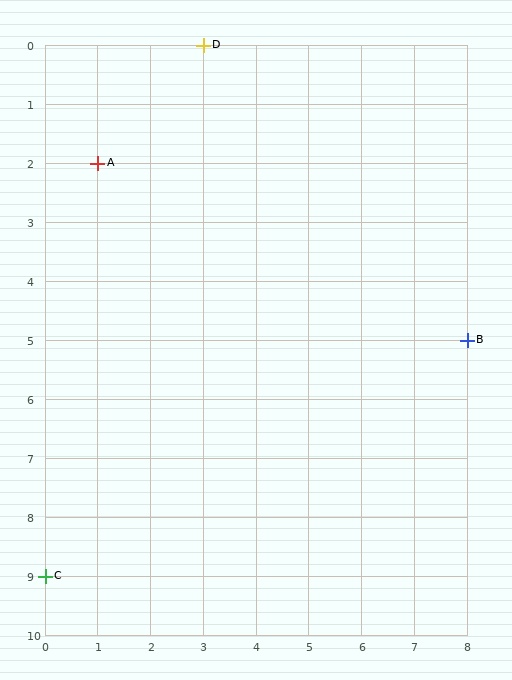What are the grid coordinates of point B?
Point B is at grid coordinates (8, 5).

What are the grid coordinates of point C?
Point C is at grid coordinates (0, 9).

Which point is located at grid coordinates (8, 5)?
Point B is at (8, 5).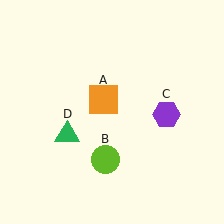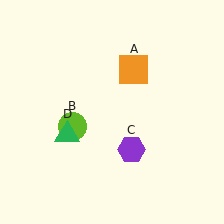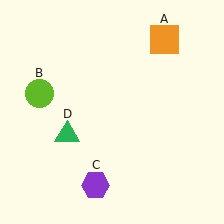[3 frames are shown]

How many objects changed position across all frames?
3 objects changed position: orange square (object A), lime circle (object B), purple hexagon (object C).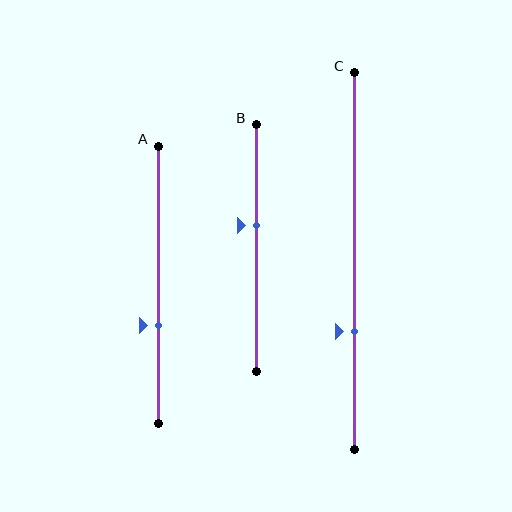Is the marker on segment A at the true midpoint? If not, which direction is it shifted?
No, the marker on segment A is shifted downward by about 15% of the segment length.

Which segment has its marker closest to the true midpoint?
Segment B has its marker closest to the true midpoint.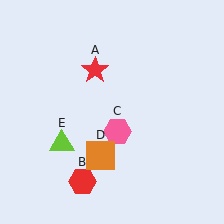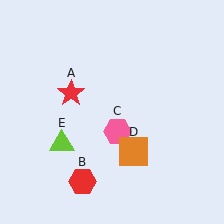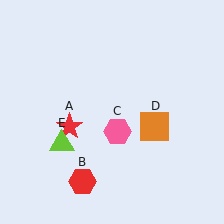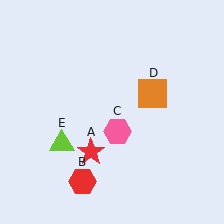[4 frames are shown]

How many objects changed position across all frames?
2 objects changed position: red star (object A), orange square (object D).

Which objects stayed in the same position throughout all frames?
Red hexagon (object B) and pink hexagon (object C) and lime triangle (object E) remained stationary.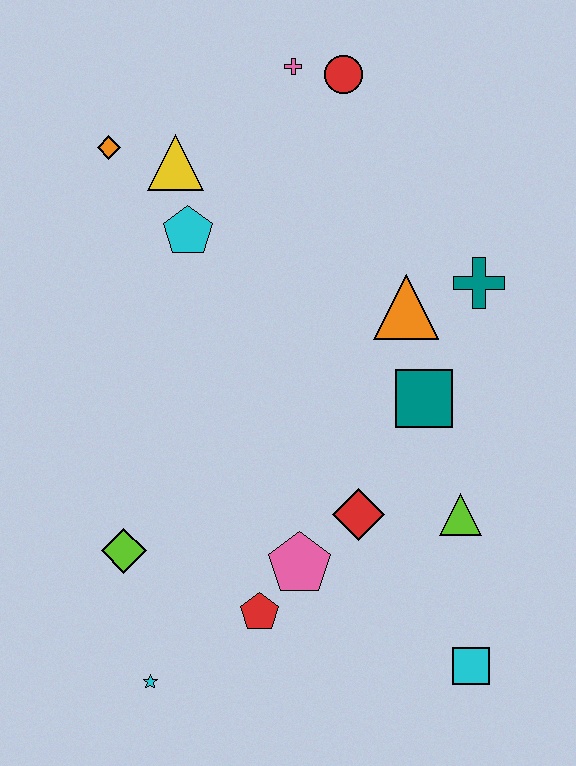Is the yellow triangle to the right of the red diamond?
No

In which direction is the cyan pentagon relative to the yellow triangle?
The cyan pentagon is below the yellow triangle.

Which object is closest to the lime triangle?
The red diamond is closest to the lime triangle.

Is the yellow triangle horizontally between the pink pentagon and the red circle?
No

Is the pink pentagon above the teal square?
No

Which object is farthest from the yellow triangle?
The cyan square is farthest from the yellow triangle.